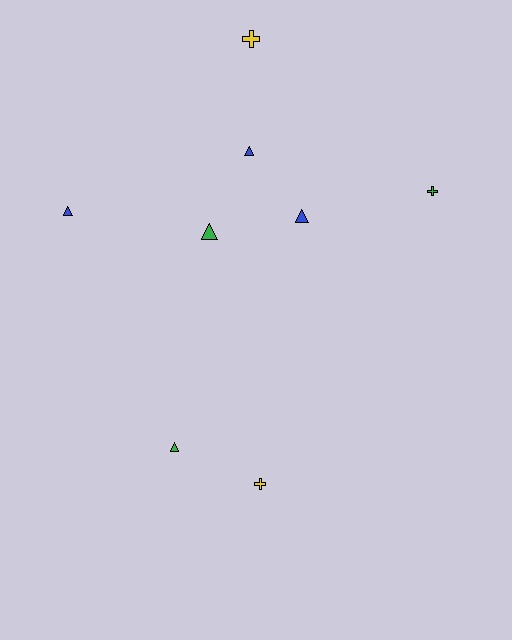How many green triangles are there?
There are 2 green triangles.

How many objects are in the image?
There are 8 objects.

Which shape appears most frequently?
Triangle, with 5 objects.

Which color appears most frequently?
Blue, with 3 objects.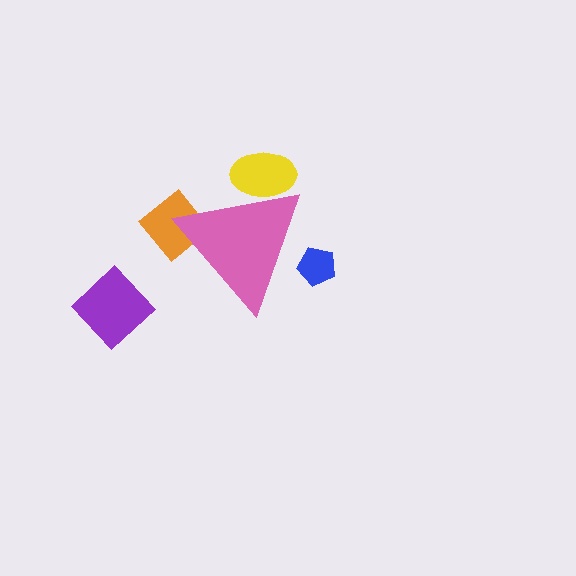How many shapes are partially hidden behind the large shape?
3 shapes are partially hidden.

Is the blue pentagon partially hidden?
Yes, the blue pentagon is partially hidden behind the pink triangle.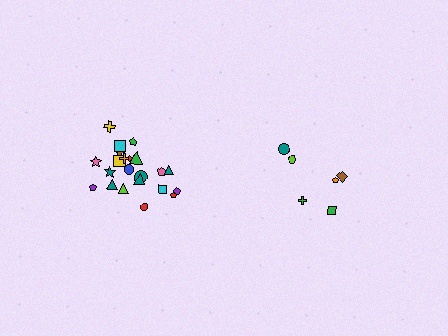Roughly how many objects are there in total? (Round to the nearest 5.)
Roughly 30 objects in total.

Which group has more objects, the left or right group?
The left group.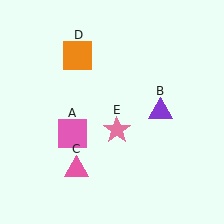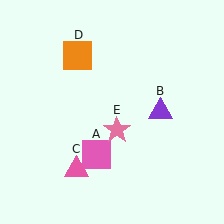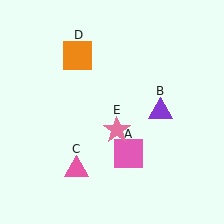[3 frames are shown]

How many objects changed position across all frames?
1 object changed position: pink square (object A).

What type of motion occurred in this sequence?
The pink square (object A) rotated counterclockwise around the center of the scene.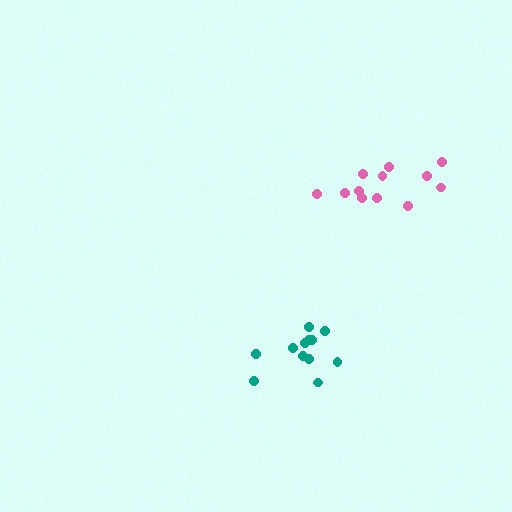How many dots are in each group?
Group 1: 12 dots, Group 2: 12 dots (24 total).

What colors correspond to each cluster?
The clusters are colored: pink, teal.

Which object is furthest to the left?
The teal cluster is leftmost.